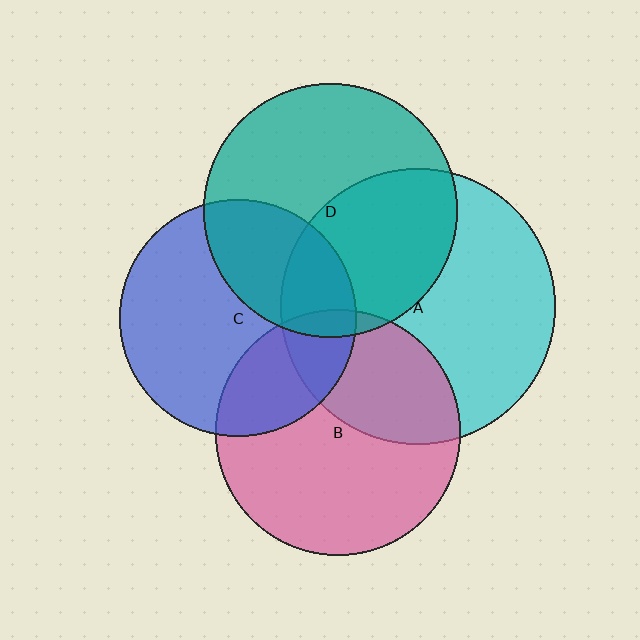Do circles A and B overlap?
Yes.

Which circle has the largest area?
Circle A (cyan).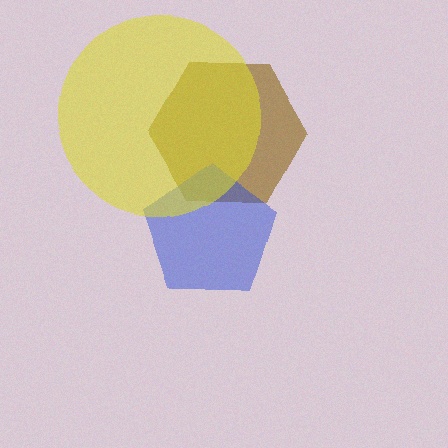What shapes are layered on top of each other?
The layered shapes are: a brown hexagon, a blue pentagon, a yellow circle.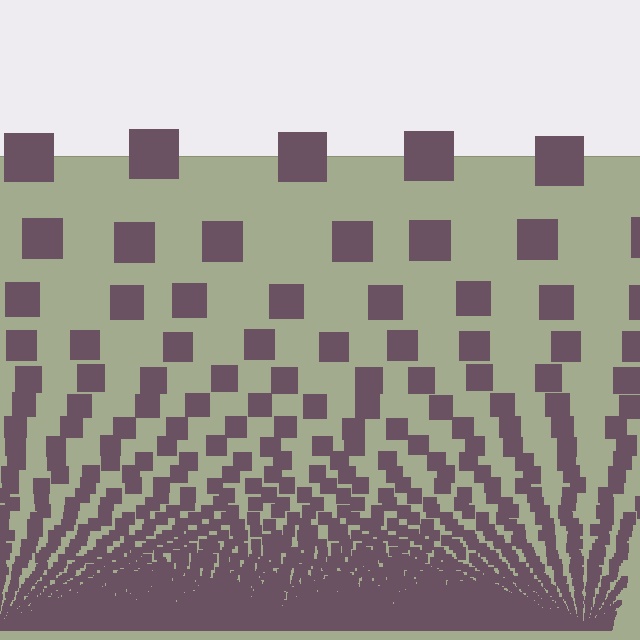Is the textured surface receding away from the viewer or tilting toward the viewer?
The surface appears to tilt toward the viewer. Texture elements get larger and sparser toward the top.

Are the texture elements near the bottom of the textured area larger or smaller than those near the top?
Smaller. The gradient is inverted — elements near the bottom are smaller and denser.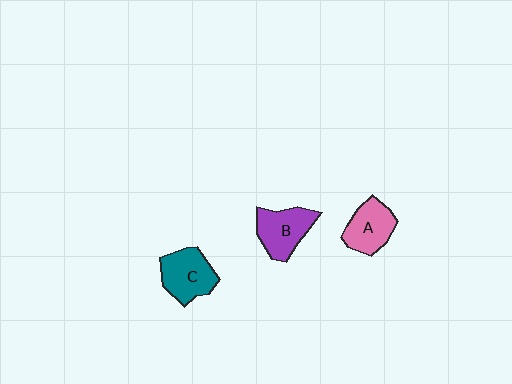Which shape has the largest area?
Shape C (teal).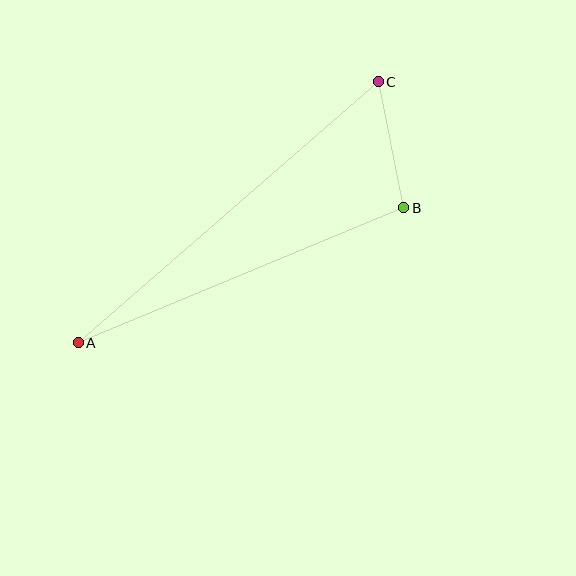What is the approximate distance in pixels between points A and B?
The distance between A and B is approximately 352 pixels.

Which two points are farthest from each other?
Points A and C are farthest from each other.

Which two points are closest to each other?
Points B and C are closest to each other.